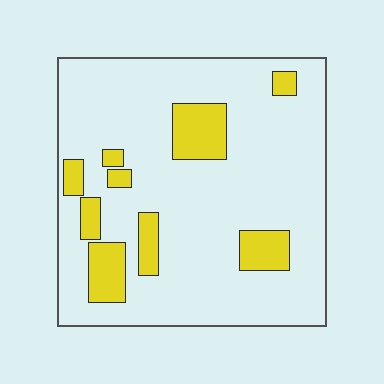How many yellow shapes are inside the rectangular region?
9.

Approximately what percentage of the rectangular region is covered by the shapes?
Approximately 15%.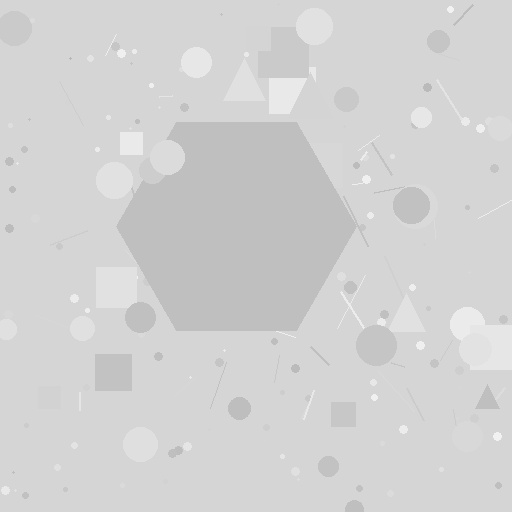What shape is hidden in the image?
A hexagon is hidden in the image.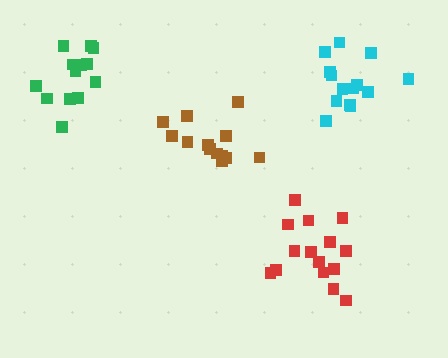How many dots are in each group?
Group 1: 15 dots, Group 2: 13 dots, Group 3: 13 dots, Group 4: 14 dots (55 total).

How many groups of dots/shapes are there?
There are 4 groups.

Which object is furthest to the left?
The green cluster is leftmost.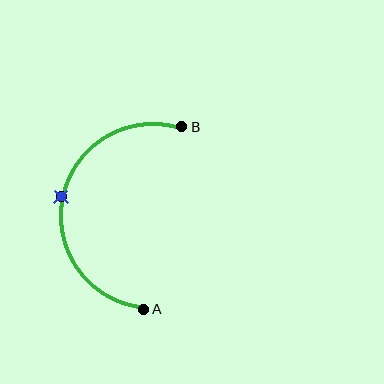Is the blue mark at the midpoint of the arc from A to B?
Yes. The blue mark lies on the arc at equal arc-length from both A and B — it is the arc midpoint.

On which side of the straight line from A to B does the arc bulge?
The arc bulges to the left of the straight line connecting A and B.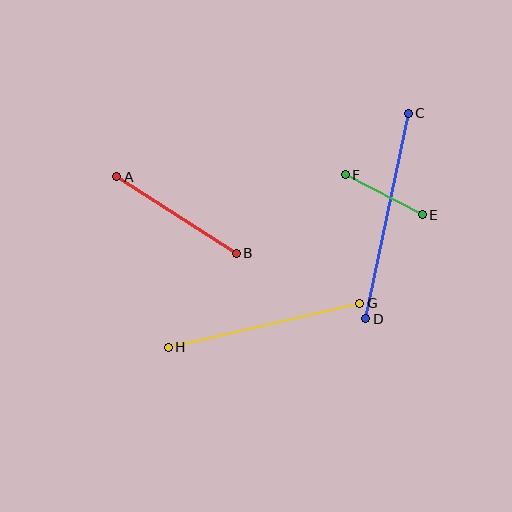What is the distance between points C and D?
The distance is approximately 210 pixels.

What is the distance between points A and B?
The distance is approximately 142 pixels.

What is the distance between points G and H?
The distance is approximately 196 pixels.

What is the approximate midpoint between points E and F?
The midpoint is at approximately (384, 195) pixels.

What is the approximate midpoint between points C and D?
The midpoint is at approximately (387, 216) pixels.